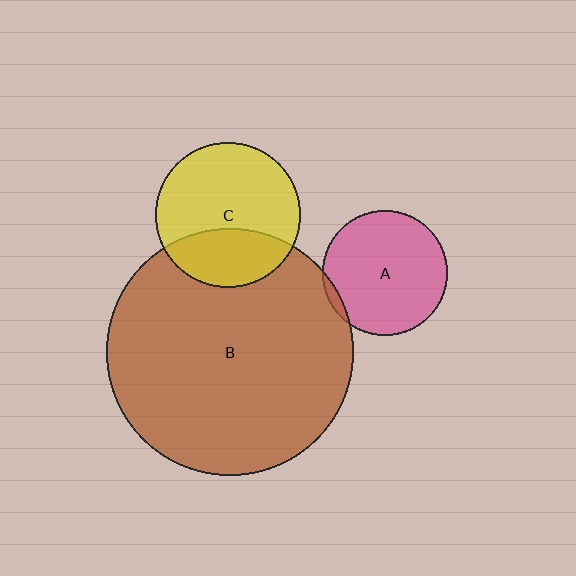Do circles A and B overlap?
Yes.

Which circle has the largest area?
Circle B (brown).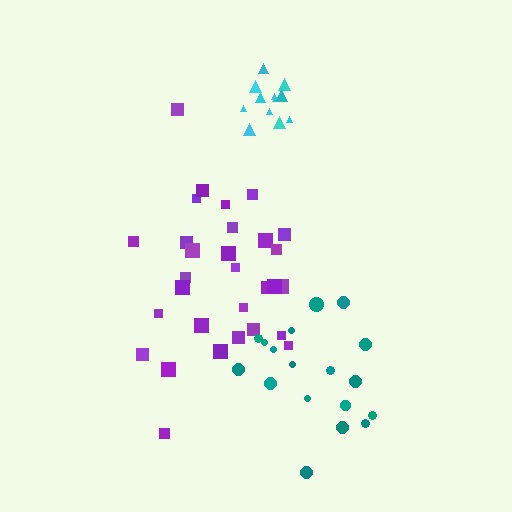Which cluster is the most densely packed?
Cyan.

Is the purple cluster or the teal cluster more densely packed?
Purple.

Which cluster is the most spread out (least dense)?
Teal.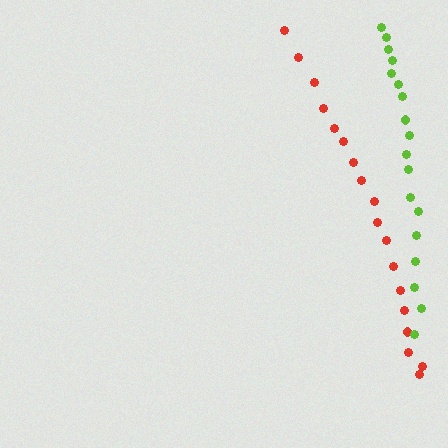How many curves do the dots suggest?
There are 2 distinct paths.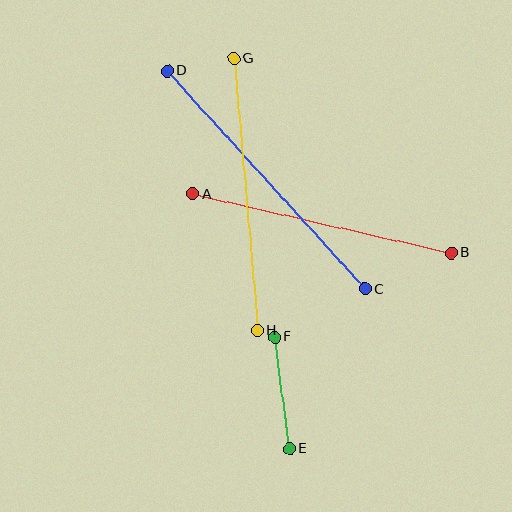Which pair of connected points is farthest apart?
Points C and D are farthest apart.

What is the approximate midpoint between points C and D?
The midpoint is at approximately (266, 180) pixels.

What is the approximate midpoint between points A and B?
The midpoint is at approximately (322, 223) pixels.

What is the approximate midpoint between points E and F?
The midpoint is at approximately (282, 393) pixels.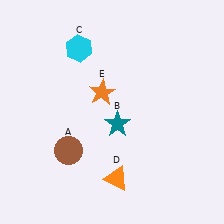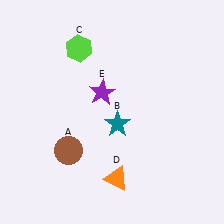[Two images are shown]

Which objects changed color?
C changed from cyan to lime. E changed from orange to purple.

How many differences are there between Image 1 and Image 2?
There are 2 differences between the two images.